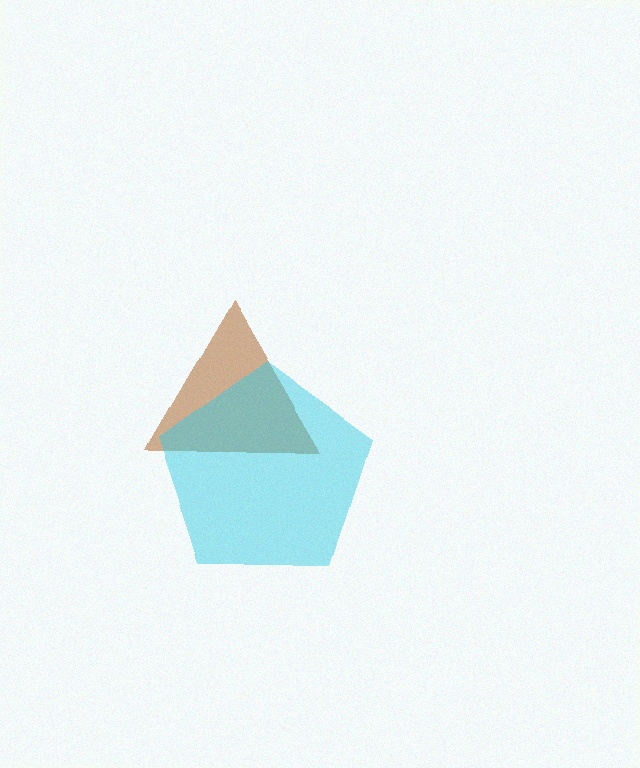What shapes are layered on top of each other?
The layered shapes are: a brown triangle, a cyan pentagon.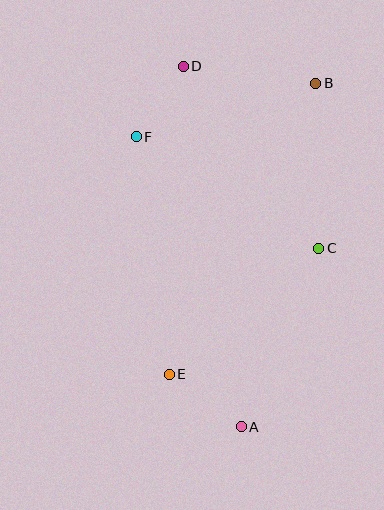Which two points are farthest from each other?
Points A and D are farthest from each other.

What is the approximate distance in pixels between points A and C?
The distance between A and C is approximately 195 pixels.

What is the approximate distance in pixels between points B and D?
The distance between B and D is approximately 133 pixels.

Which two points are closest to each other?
Points D and F are closest to each other.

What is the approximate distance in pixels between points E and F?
The distance between E and F is approximately 240 pixels.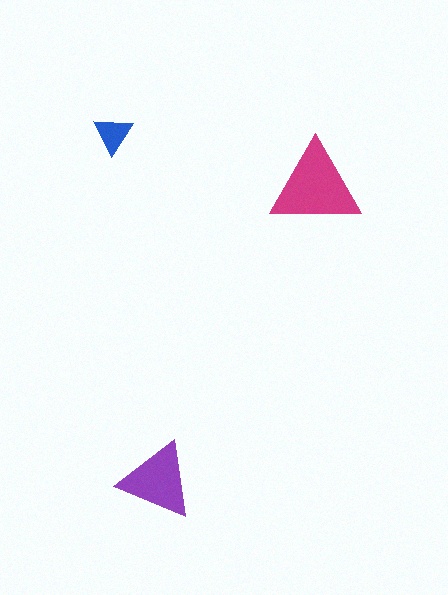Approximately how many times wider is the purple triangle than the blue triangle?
About 2 times wider.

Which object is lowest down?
The purple triangle is bottommost.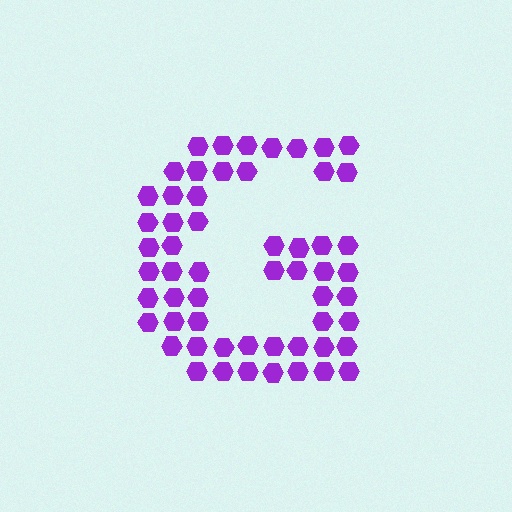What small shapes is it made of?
It is made of small hexagons.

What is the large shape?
The large shape is the letter G.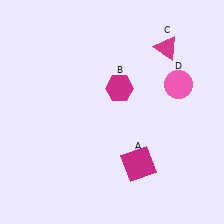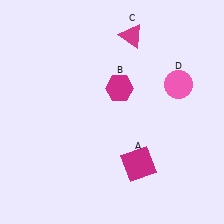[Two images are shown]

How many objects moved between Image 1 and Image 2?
1 object moved between the two images.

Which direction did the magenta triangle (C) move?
The magenta triangle (C) moved left.